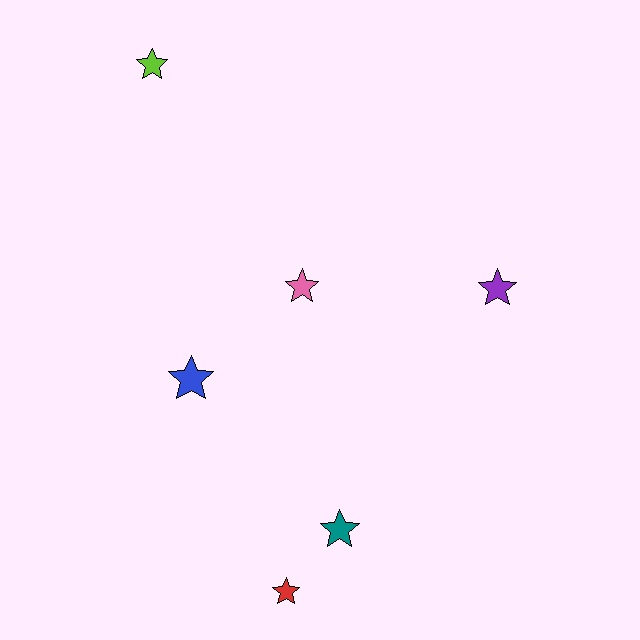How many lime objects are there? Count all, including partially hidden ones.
There is 1 lime object.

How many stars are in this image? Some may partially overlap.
There are 6 stars.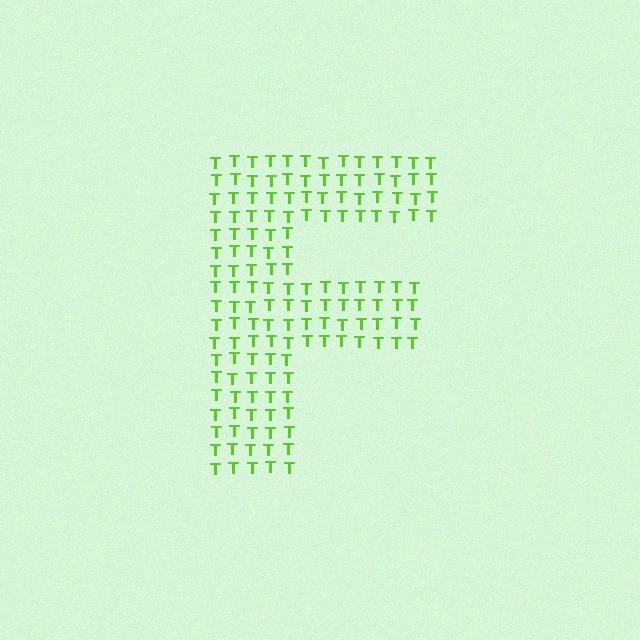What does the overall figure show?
The overall figure shows the letter F.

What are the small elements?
The small elements are letter T's.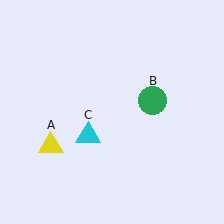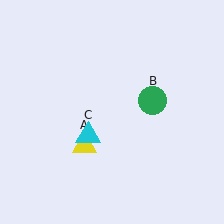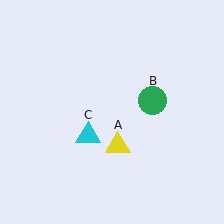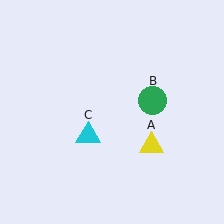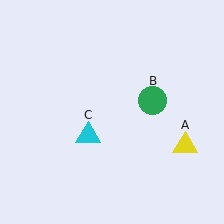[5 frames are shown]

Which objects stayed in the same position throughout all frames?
Green circle (object B) and cyan triangle (object C) remained stationary.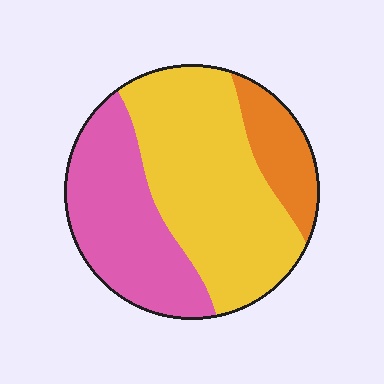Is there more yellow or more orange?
Yellow.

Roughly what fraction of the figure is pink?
Pink takes up about one third (1/3) of the figure.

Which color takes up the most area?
Yellow, at roughly 50%.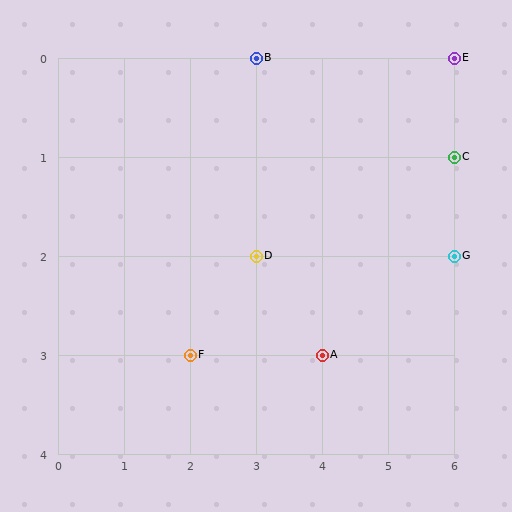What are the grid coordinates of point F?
Point F is at grid coordinates (2, 3).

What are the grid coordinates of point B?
Point B is at grid coordinates (3, 0).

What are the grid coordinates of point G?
Point G is at grid coordinates (6, 2).